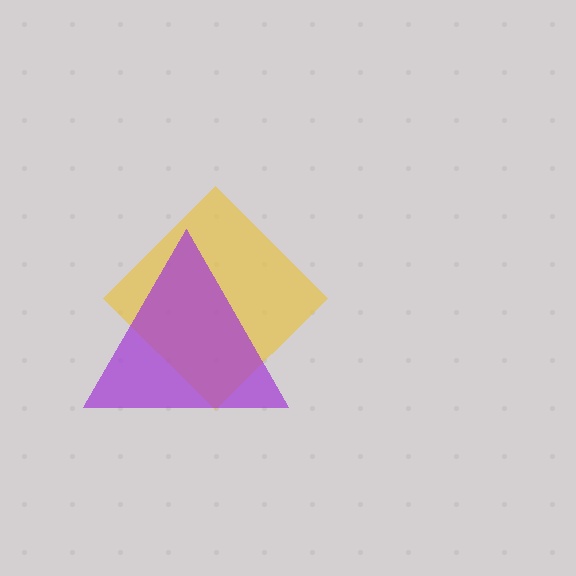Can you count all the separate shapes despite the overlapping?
Yes, there are 2 separate shapes.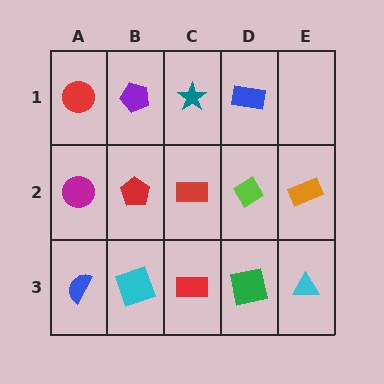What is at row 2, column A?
A magenta circle.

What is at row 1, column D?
A blue rectangle.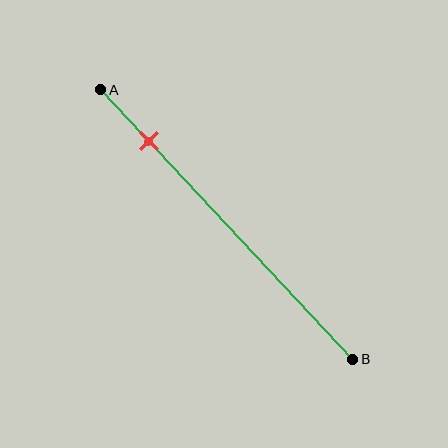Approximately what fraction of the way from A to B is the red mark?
The red mark is approximately 20% of the way from A to B.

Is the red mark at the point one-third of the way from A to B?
No, the mark is at about 20% from A, not at the 33% one-third point.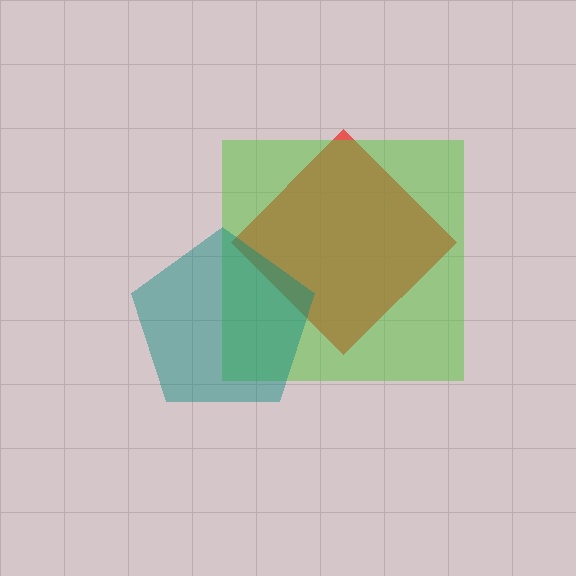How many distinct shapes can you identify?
There are 3 distinct shapes: a red diamond, a lime square, a teal pentagon.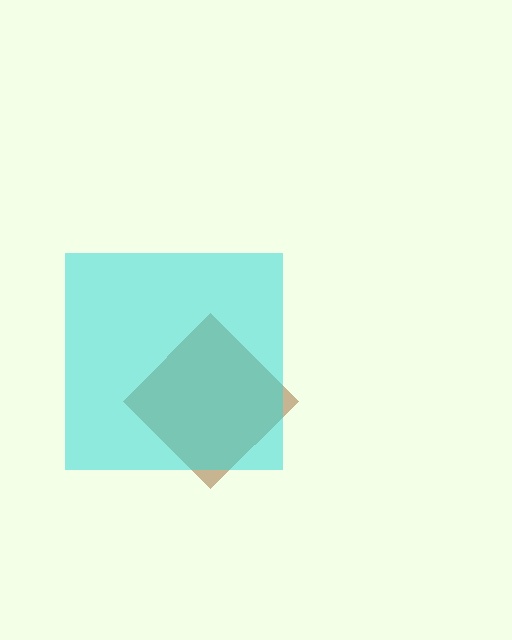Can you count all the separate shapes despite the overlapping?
Yes, there are 2 separate shapes.